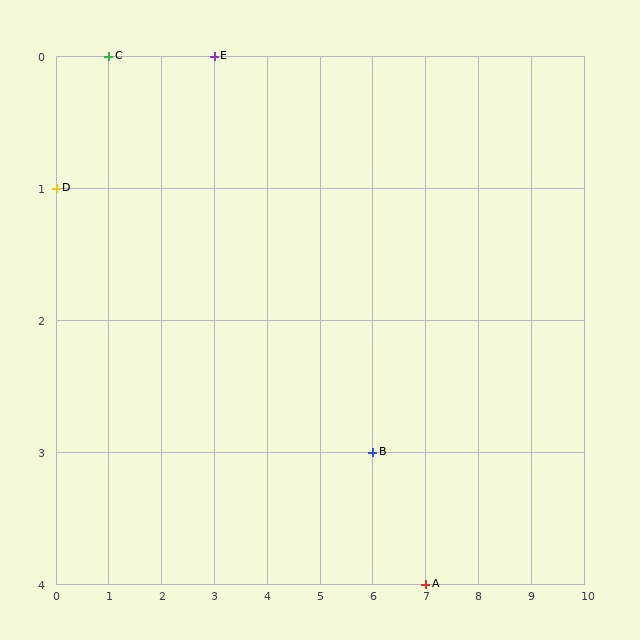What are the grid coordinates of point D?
Point D is at grid coordinates (0, 1).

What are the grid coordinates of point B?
Point B is at grid coordinates (6, 3).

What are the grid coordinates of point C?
Point C is at grid coordinates (1, 0).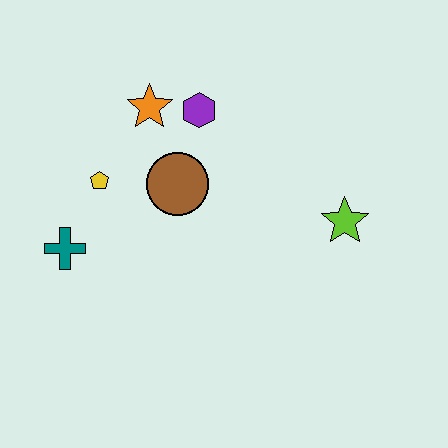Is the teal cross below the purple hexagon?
Yes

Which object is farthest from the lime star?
The teal cross is farthest from the lime star.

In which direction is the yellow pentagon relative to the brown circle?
The yellow pentagon is to the left of the brown circle.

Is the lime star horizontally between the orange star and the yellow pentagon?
No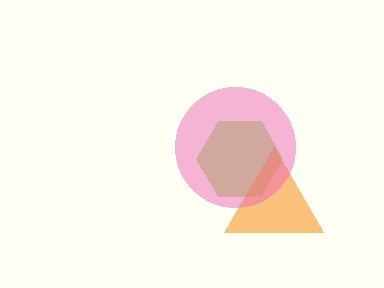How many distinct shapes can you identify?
There are 3 distinct shapes: a lime hexagon, an orange triangle, a pink circle.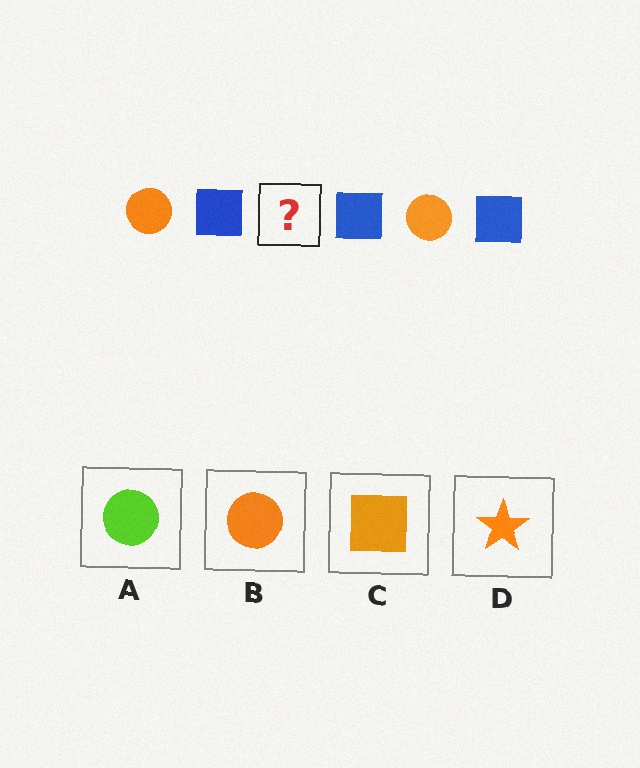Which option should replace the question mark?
Option B.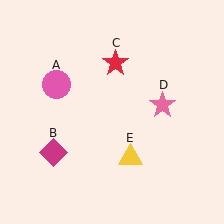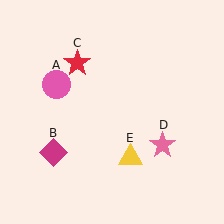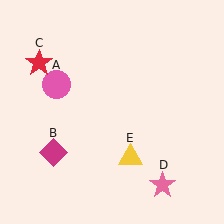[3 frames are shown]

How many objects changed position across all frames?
2 objects changed position: red star (object C), pink star (object D).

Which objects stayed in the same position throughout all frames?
Pink circle (object A) and magenta diamond (object B) and yellow triangle (object E) remained stationary.